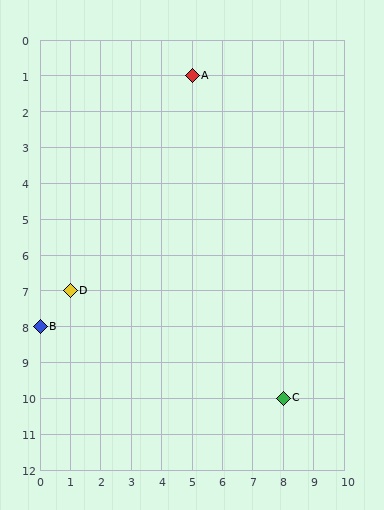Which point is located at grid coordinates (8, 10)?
Point C is at (8, 10).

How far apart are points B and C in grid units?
Points B and C are 8 columns and 2 rows apart (about 8.2 grid units diagonally).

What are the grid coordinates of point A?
Point A is at grid coordinates (5, 1).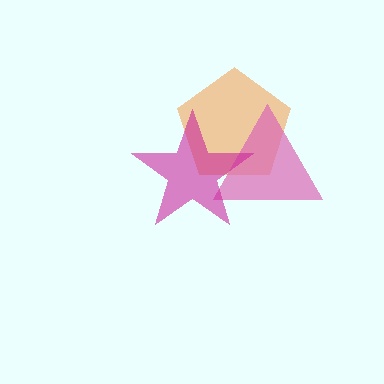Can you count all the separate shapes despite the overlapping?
Yes, there are 3 separate shapes.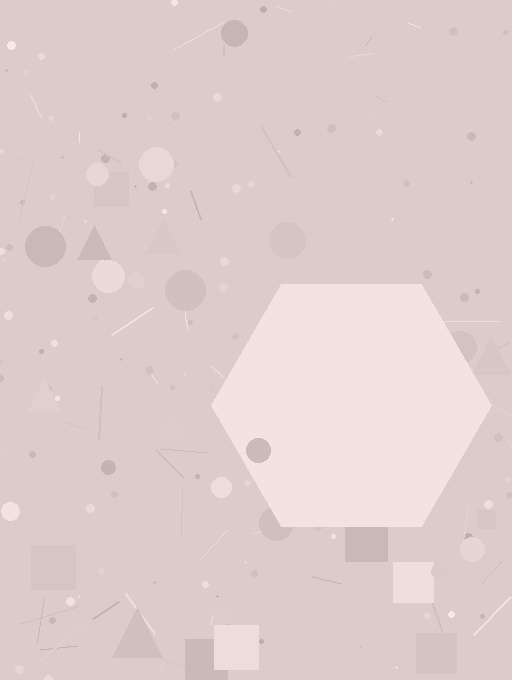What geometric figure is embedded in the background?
A hexagon is embedded in the background.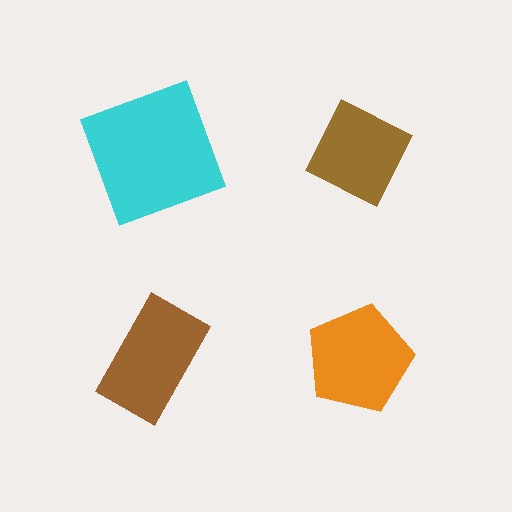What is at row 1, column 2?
A brown diamond.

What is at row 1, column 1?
A cyan square.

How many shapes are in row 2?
2 shapes.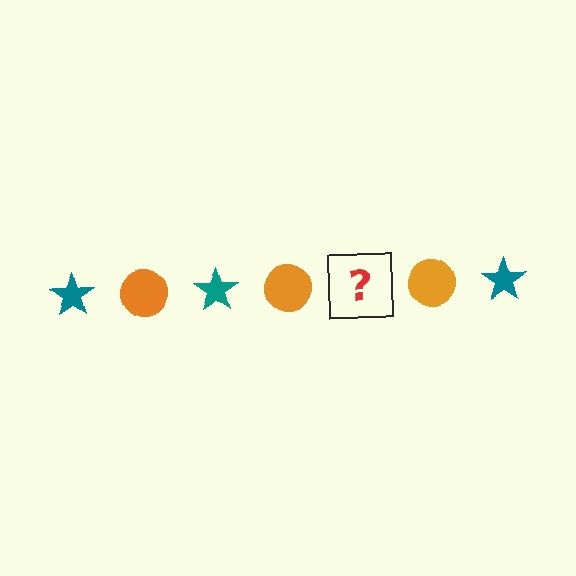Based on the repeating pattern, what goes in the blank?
The blank should be a teal star.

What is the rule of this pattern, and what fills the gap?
The rule is that the pattern alternates between teal star and orange circle. The gap should be filled with a teal star.